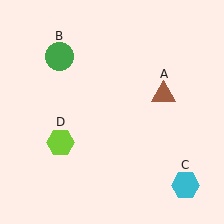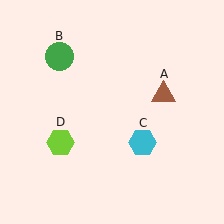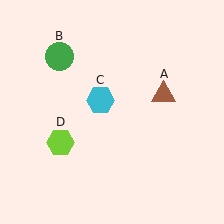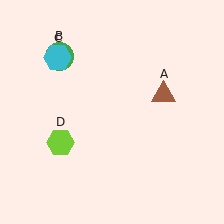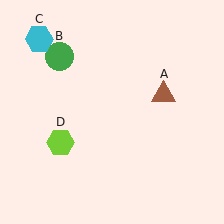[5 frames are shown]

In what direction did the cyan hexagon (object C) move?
The cyan hexagon (object C) moved up and to the left.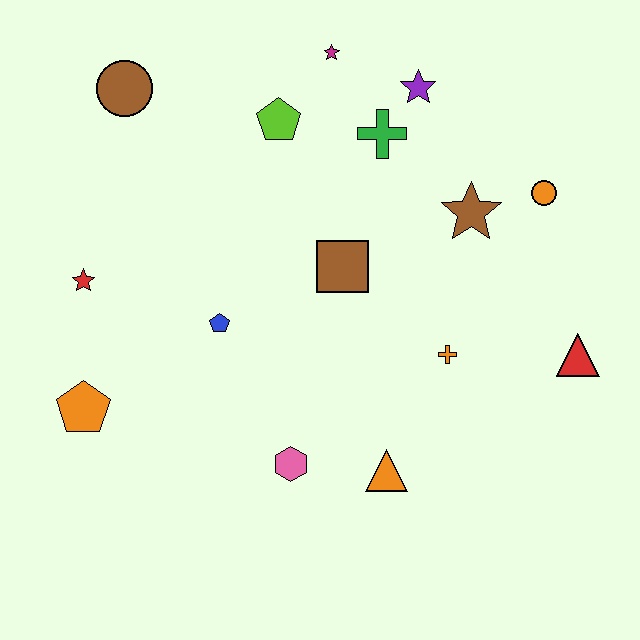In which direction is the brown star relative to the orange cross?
The brown star is above the orange cross.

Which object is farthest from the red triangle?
The brown circle is farthest from the red triangle.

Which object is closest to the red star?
The orange pentagon is closest to the red star.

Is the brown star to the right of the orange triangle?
Yes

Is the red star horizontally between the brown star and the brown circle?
No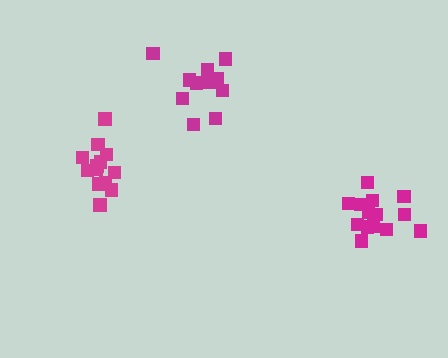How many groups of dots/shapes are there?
There are 3 groups.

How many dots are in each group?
Group 1: 14 dots, Group 2: 13 dots, Group 3: 11 dots (38 total).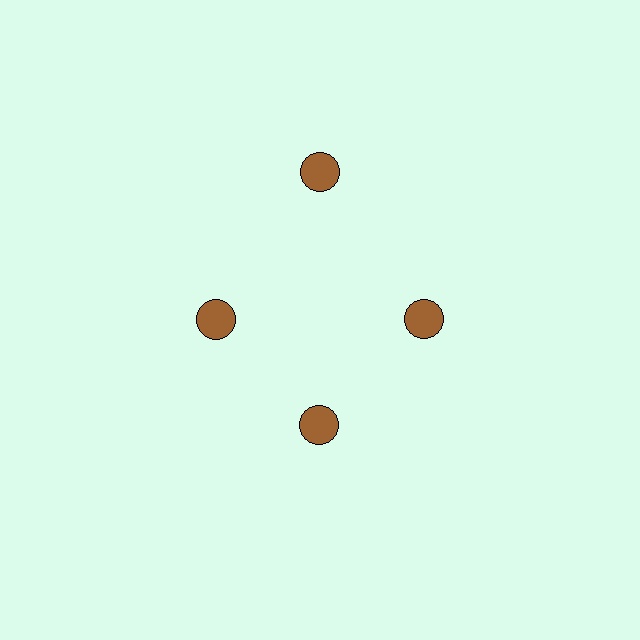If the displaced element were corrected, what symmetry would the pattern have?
It would have 4-fold rotational symmetry — the pattern would map onto itself every 90 degrees.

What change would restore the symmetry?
The symmetry would be restored by moving it inward, back onto the ring so that all 4 circles sit at equal angles and equal distance from the center.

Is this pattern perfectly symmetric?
No. The 4 brown circles are arranged in a ring, but one element near the 12 o'clock position is pushed outward from the center, breaking the 4-fold rotational symmetry.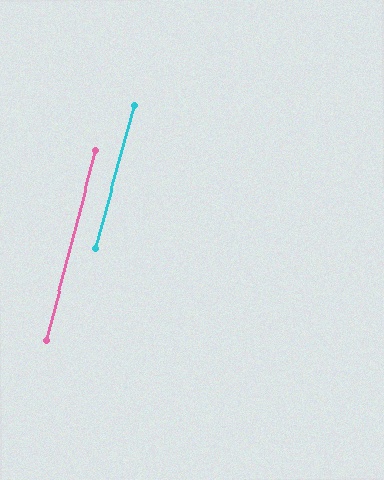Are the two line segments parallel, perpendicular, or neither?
Parallel — their directions differ by only 0.4°.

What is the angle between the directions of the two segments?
Approximately 0 degrees.